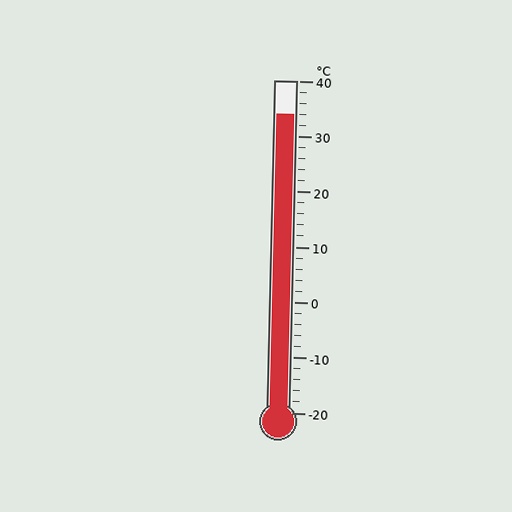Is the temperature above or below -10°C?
The temperature is above -10°C.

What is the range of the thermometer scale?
The thermometer scale ranges from -20°C to 40°C.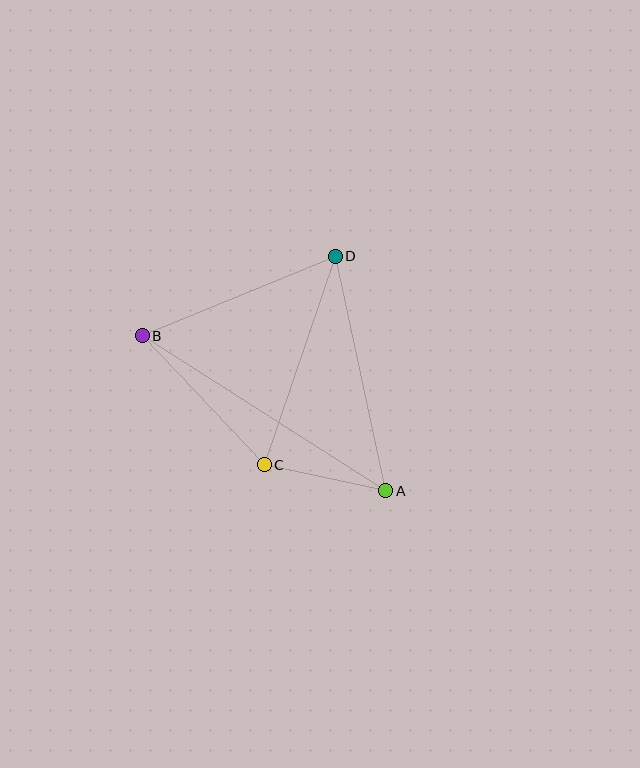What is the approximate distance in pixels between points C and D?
The distance between C and D is approximately 220 pixels.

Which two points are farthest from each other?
Points A and B are farthest from each other.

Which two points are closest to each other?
Points A and C are closest to each other.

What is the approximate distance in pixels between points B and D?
The distance between B and D is approximately 209 pixels.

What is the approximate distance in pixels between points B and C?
The distance between B and C is approximately 178 pixels.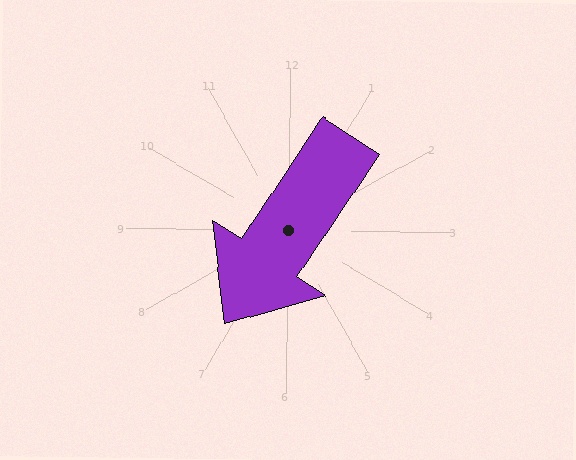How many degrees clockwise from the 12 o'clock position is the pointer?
Approximately 213 degrees.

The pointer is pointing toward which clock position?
Roughly 7 o'clock.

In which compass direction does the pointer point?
Southwest.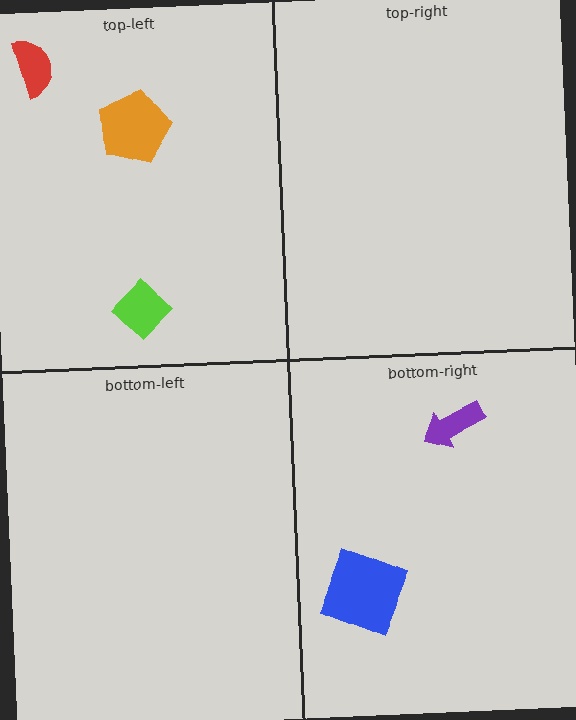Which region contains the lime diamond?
The top-left region.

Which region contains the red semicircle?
The top-left region.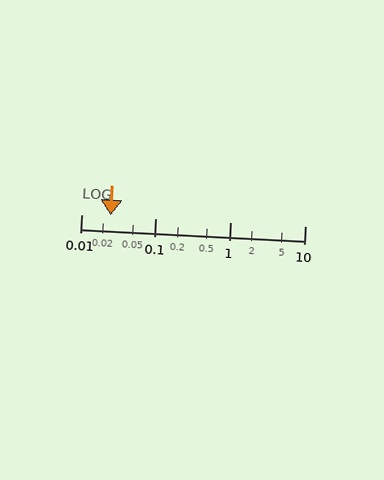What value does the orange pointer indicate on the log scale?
The pointer indicates approximately 0.025.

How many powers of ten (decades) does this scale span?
The scale spans 3 decades, from 0.01 to 10.